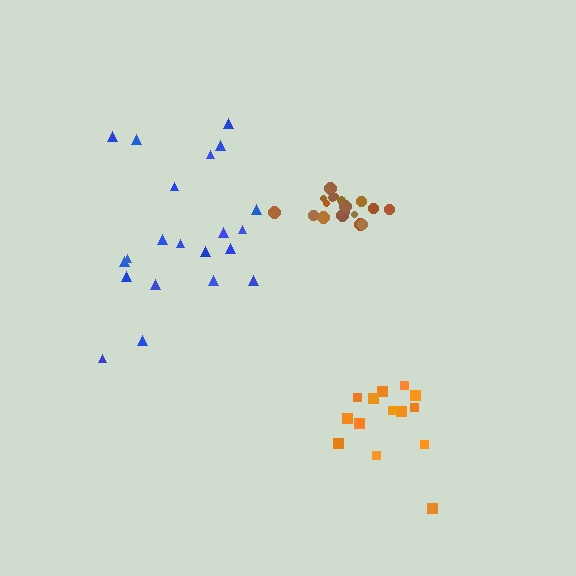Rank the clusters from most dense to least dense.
brown, orange, blue.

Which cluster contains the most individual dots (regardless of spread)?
Blue (21).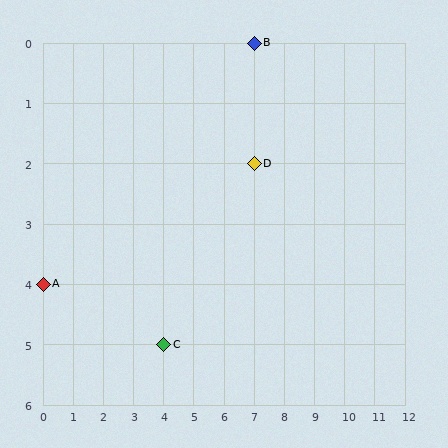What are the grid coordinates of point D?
Point D is at grid coordinates (7, 2).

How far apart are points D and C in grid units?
Points D and C are 3 columns and 3 rows apart (about 4.2 grid units diagonally).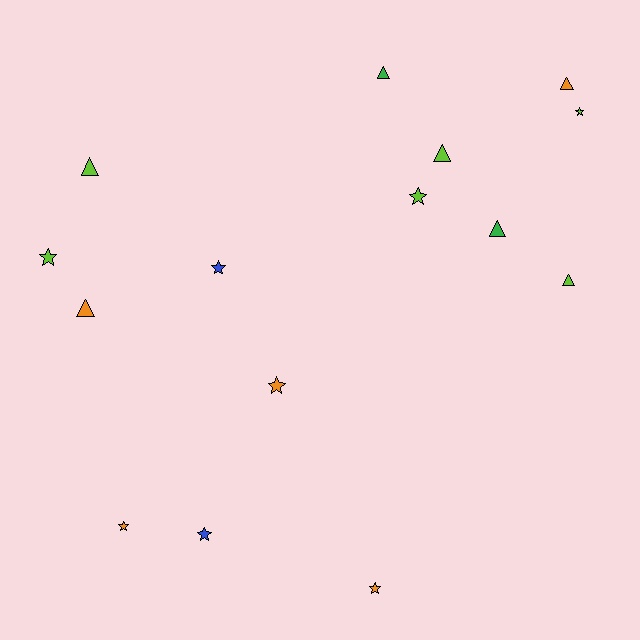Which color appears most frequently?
Lime, with 6 objects.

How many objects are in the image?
There are 15 objects.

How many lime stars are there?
There are 3 lime stars.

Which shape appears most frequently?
Star, with 8 objects.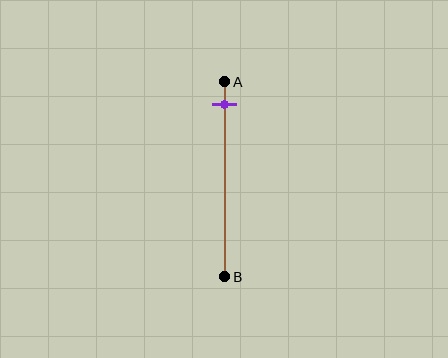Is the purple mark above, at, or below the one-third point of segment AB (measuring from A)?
The purple mark is above the one-third point of segment AB.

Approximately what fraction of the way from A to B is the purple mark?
The purple mark is approximately 10% of the way from A to B.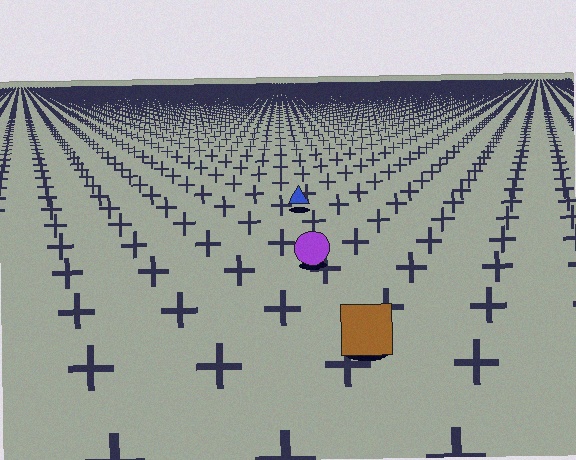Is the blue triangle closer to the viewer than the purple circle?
No. The purple circle is closer — you can tell from the texture gradient: the ground texture is coarser near it.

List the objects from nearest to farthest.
From nearest to farthest: the brown square, the purple circle, the blue triangle.